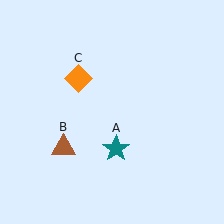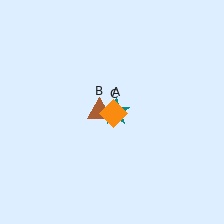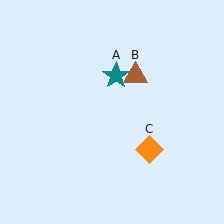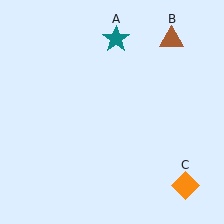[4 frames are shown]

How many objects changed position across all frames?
3 objects changed position: teal star (object A), brown triangle (object B), orange diamond (object C).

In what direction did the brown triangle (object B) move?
The brown triangle (object B) moved up and to the right.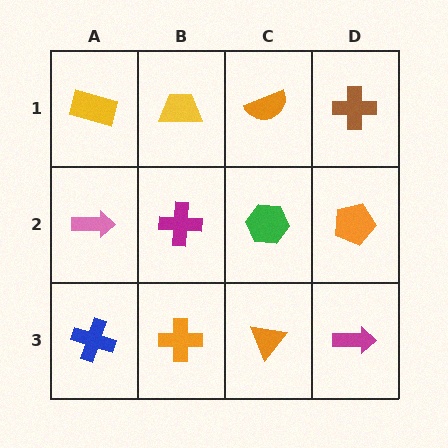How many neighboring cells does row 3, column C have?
3.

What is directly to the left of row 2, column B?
A pink arrow.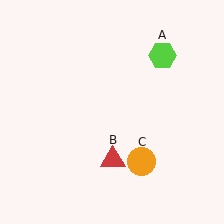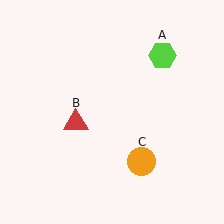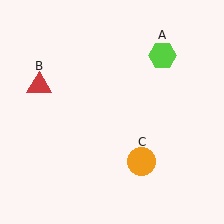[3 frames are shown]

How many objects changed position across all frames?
1 object changed position: red triangle (object B).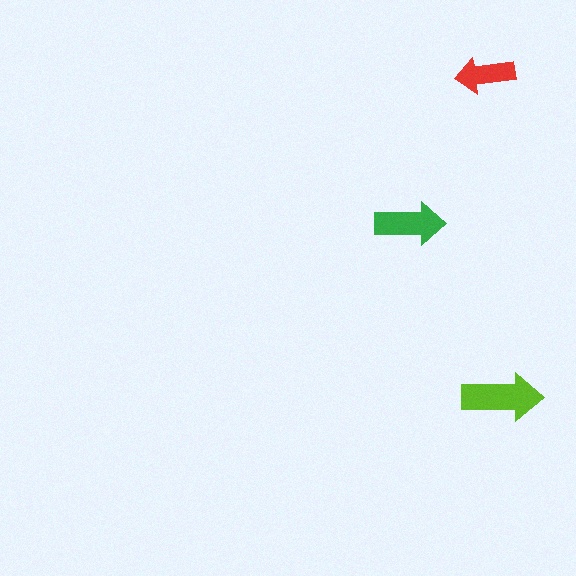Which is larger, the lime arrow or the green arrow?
The lime one.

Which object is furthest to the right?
The lime arrow is rightmost.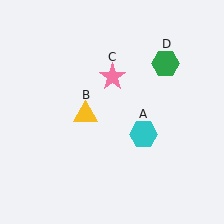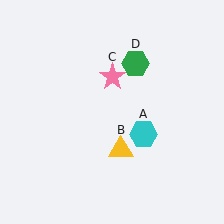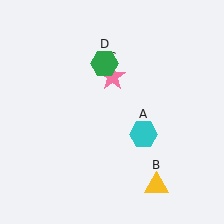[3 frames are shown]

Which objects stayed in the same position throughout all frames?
Cyan hexagon (object A) and pink star (object C) remained stationary.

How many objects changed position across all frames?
2 objects changed position: yellow triangle (object B), green hexagon (object D).